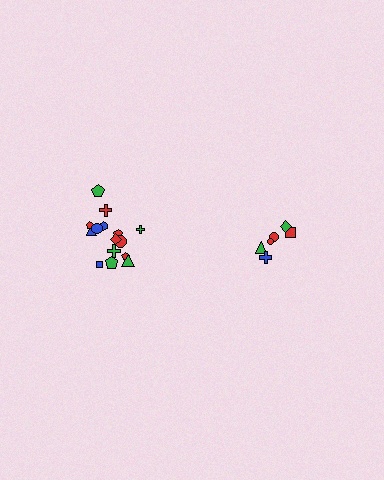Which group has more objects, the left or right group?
The left group.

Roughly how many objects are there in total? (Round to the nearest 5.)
Roughly 20 objects in total.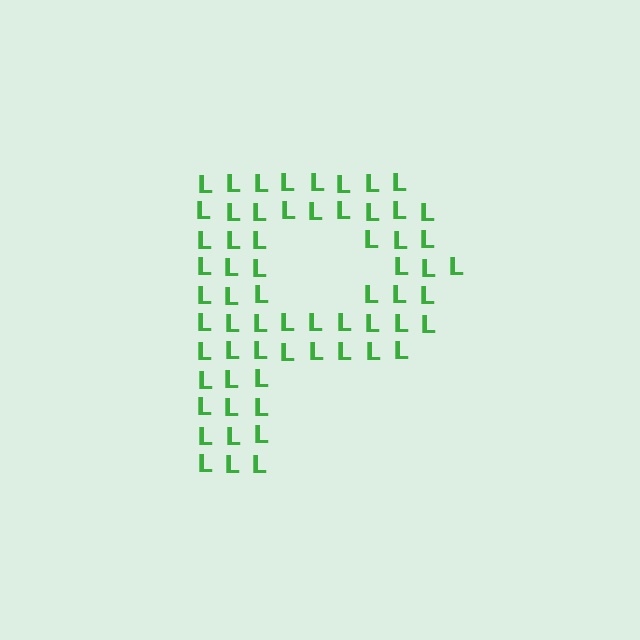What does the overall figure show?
The overall figure shows the letter P.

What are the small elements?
The small elements are letter L's.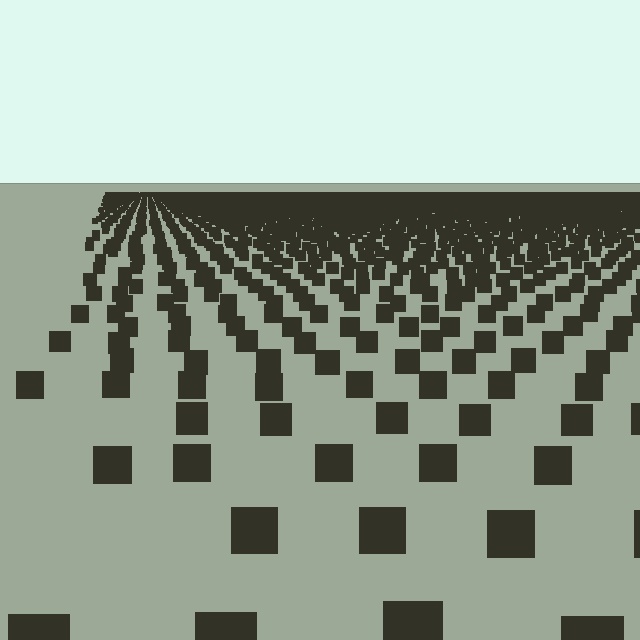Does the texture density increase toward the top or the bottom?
Density increases toward the top.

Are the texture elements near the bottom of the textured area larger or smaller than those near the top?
Larger. Near the bottom, elements are closer to the viewer and appear at a bigger on-screen size.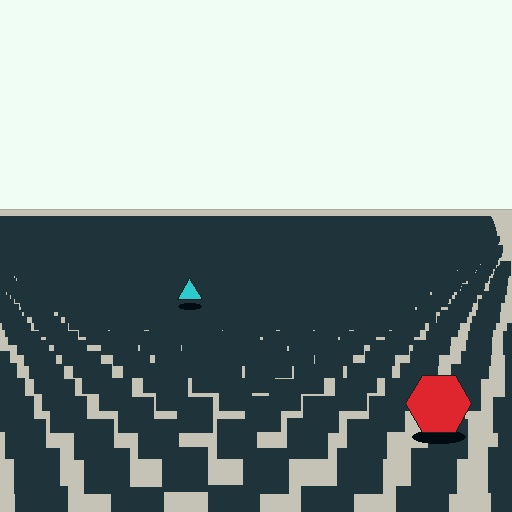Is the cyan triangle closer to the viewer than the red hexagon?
No. The red hexagon is closer — you can tell from the texture gradient: the ground texture is coarser near it.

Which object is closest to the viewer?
The red hexagon is closest. The texture marks near it are larger and more spread out.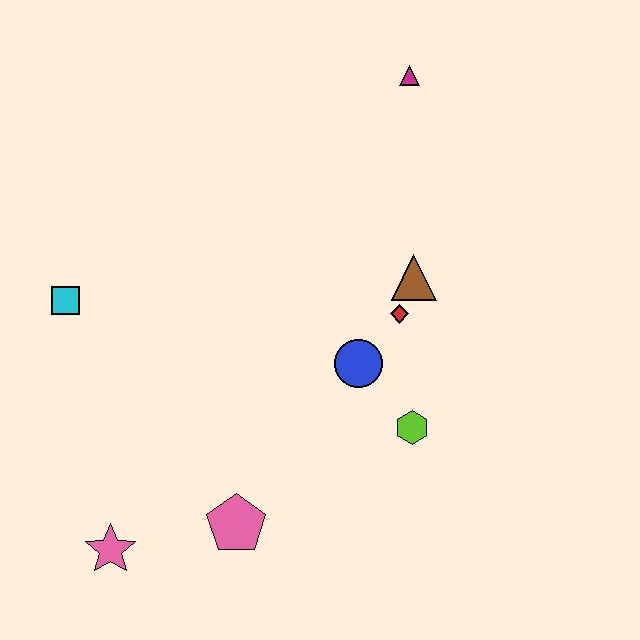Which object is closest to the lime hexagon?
The blue circle is closest to the lime hexagon.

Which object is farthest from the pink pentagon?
The magenta triangle is farthest from the pink pentagon.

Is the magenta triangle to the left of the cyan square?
No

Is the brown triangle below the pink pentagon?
No